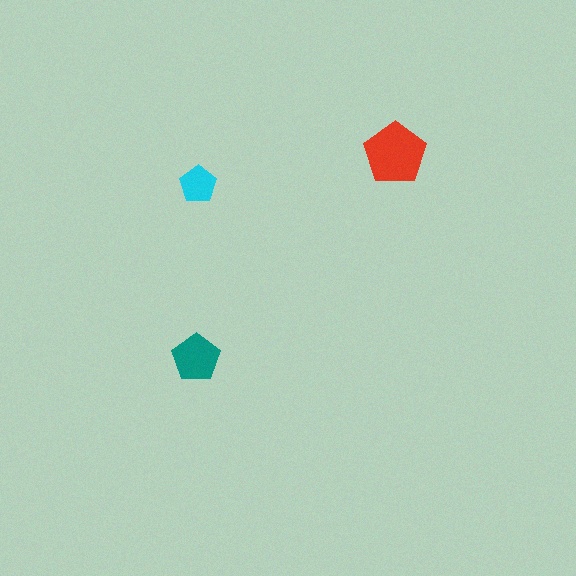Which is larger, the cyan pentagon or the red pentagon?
The red one.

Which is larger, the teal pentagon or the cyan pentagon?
The teal one.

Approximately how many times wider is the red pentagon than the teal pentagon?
About 1.5 times wider.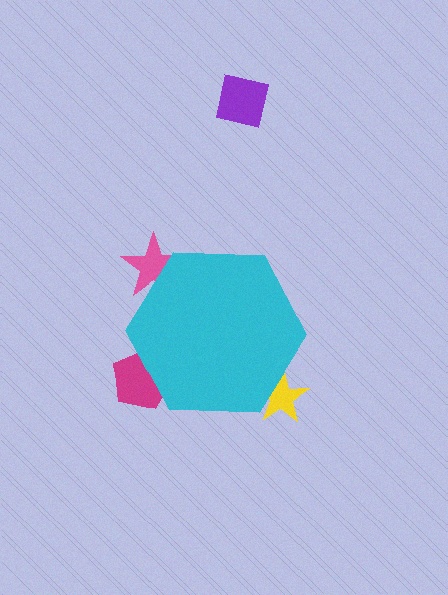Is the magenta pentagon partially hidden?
Yes, the magenta pentagon is partially hidden behind the cyan hexagon.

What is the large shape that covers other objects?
A cyan hexagon.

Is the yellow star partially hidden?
Yes, the yellow star is partially hidden behind the cyan hexagon.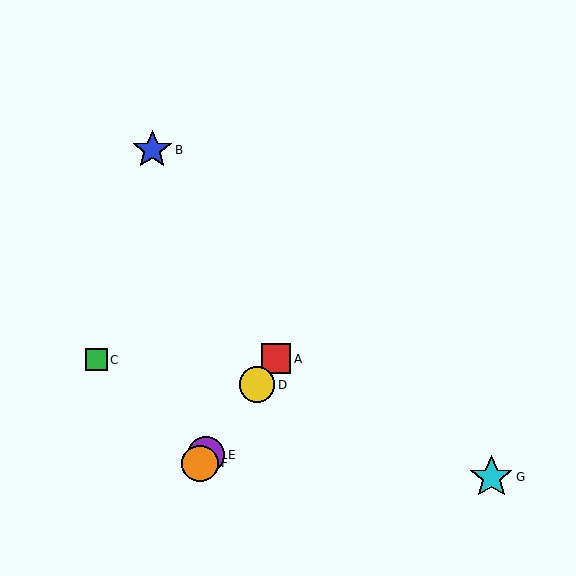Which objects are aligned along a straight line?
Objects A, D, E, F are aligned along a straight line.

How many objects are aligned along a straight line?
4 objects (A, D, E, F) are aligned along a straight line.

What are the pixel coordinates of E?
Object E is at (206, 455).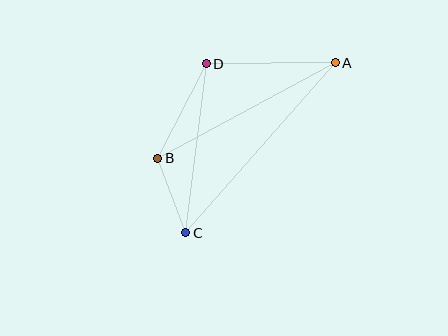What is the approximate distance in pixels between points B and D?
The distance between B and D is approximately 106 pixels.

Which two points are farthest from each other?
Points A and C are farthest from each other.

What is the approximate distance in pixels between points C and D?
The distance between C and D is approximately 170 pixels.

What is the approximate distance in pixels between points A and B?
The distance between A and B is approximately 201 pixels.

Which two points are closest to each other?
Points B and C are closest to each other.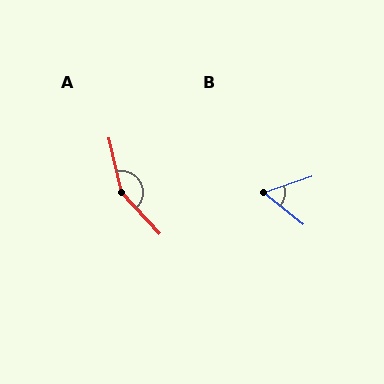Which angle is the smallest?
B, at approximately 57 degrees.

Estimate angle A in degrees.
Approximately 150 degrees.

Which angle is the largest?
A, at approximately 150 degrees.